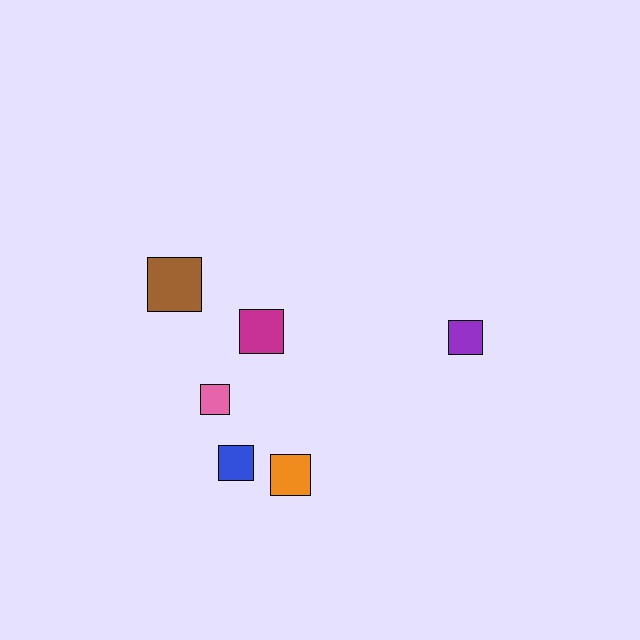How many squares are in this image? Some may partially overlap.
There are 6 squares.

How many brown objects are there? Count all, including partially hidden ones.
There is 1 brown object.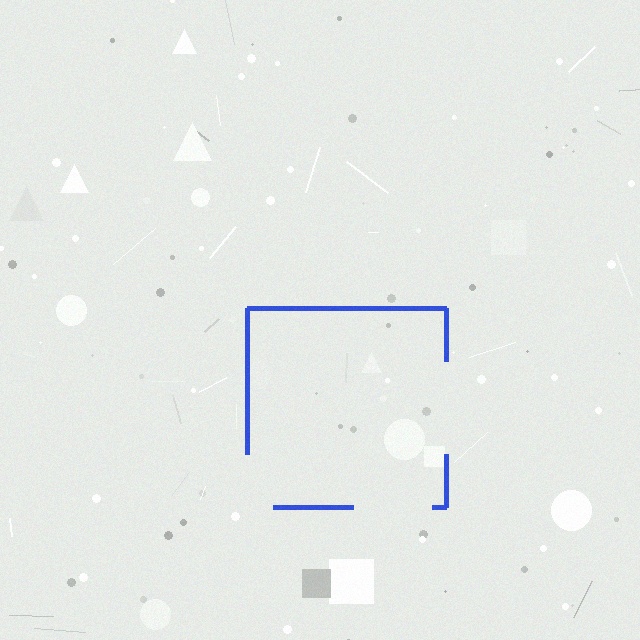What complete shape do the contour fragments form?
The contour fragments form a square.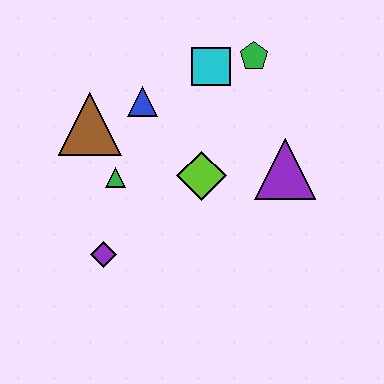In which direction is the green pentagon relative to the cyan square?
The green pentagon is to the right of the cyan square.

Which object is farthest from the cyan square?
The purple diamond is farthest from the cyan square.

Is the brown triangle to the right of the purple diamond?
No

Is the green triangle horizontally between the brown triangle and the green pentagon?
Yes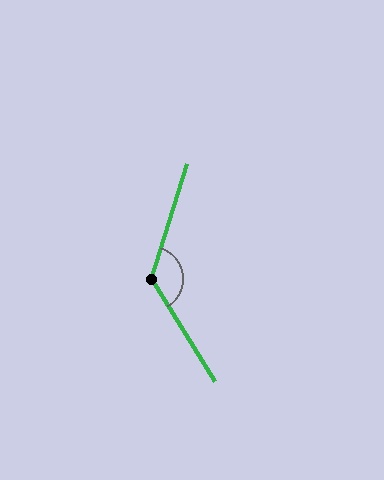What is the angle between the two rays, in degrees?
Approximately 131 degrees.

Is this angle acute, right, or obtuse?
It is obtuse.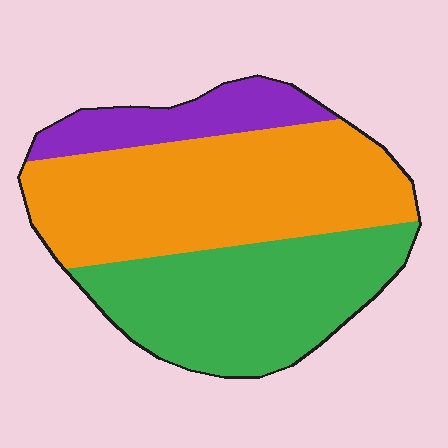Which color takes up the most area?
Orange, at roughly 50%.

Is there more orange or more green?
Orange.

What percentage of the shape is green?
Green takes up about three eighths (3/8) of the shape.